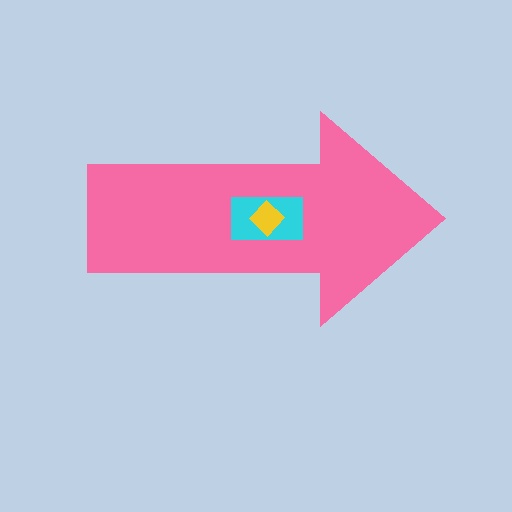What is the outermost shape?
The pink arrow.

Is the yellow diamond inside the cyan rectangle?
Yes.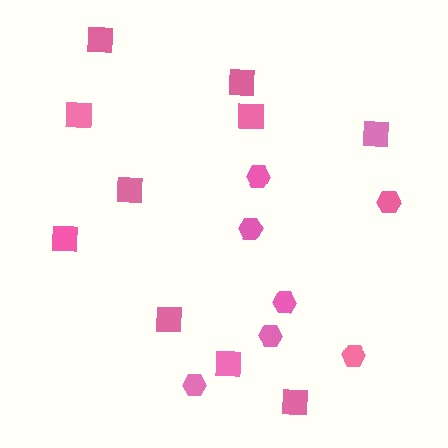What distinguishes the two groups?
There are 2 groups: one group of squares (10) and one group of hexagons (7).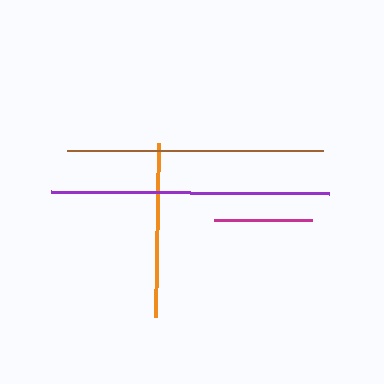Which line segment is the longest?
The purple line is the longest at approximately 279 pixels.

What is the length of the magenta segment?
The magenta segment is approximately 98 pixels long.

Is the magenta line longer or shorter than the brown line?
The brown line is longer than the magenta line.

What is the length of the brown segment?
The brown segment is approximately 256 pixels long.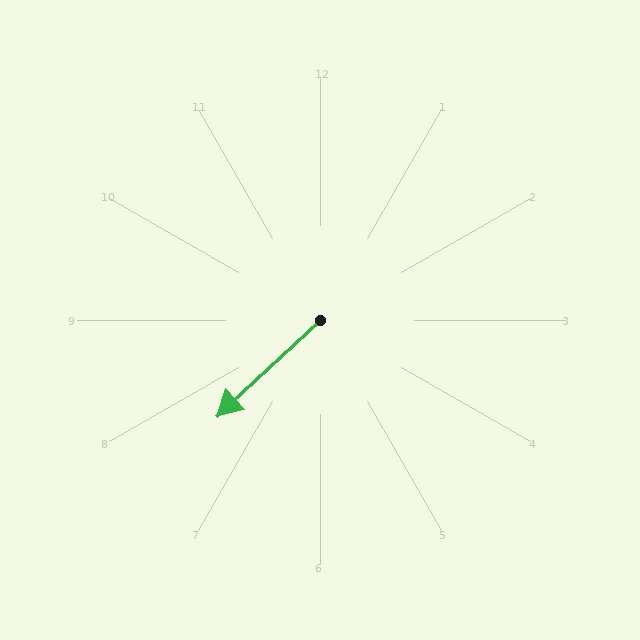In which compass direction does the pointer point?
Southwest.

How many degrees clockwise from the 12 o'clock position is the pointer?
Approximately 227 degrees.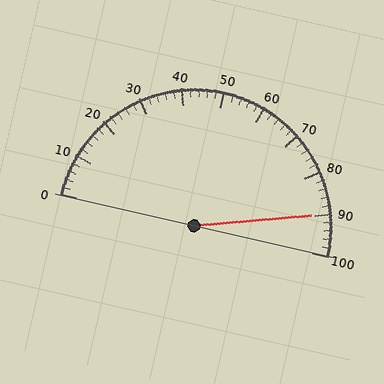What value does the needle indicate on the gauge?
The needle indicates approximately 90.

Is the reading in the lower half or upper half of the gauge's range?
The reading is in the upper half of the range (0 to 100).